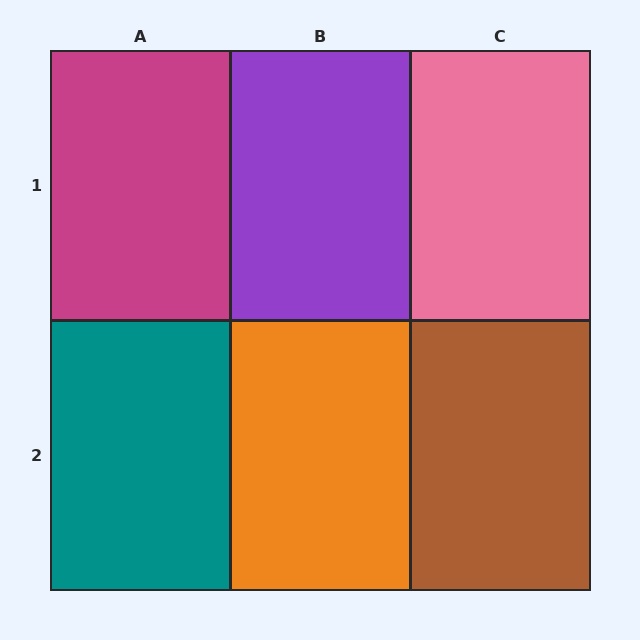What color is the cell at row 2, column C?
Brown.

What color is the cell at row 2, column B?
Orange.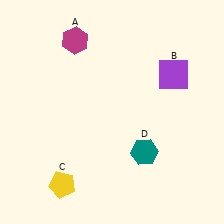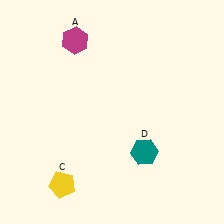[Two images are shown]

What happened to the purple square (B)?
The purple square (B) was removed in Image 2. It was in the top-right area of Image 1.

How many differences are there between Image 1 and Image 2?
There is 1 difference between the two images.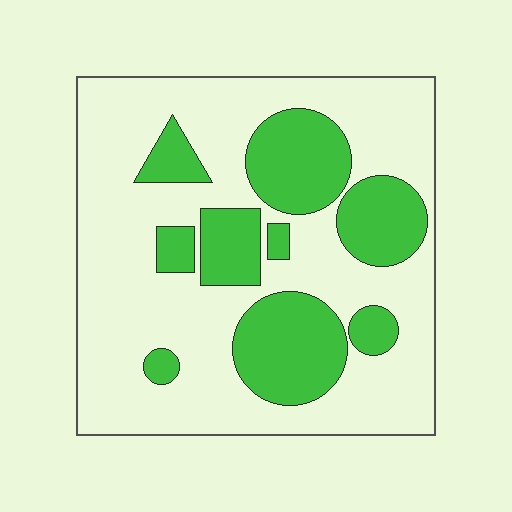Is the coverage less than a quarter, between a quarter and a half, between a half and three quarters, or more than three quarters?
Between a quarter and a half.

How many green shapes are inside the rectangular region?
9.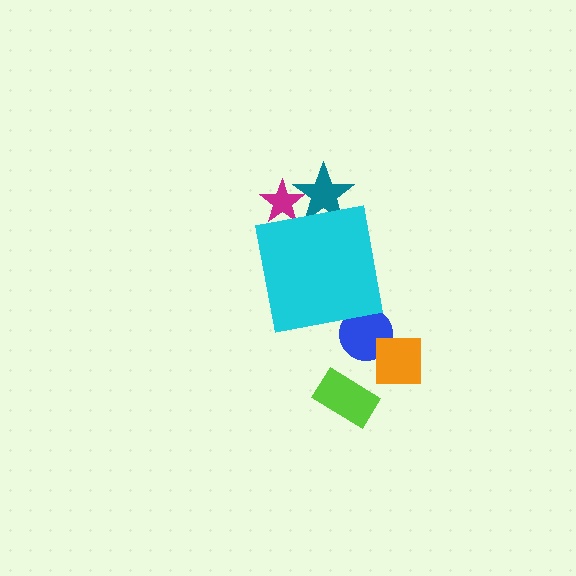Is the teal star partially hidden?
Yes, the teal star is partially hidden behind the cyan square.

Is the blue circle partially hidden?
Yes, the blue circle is partially hidden behind the cyan square.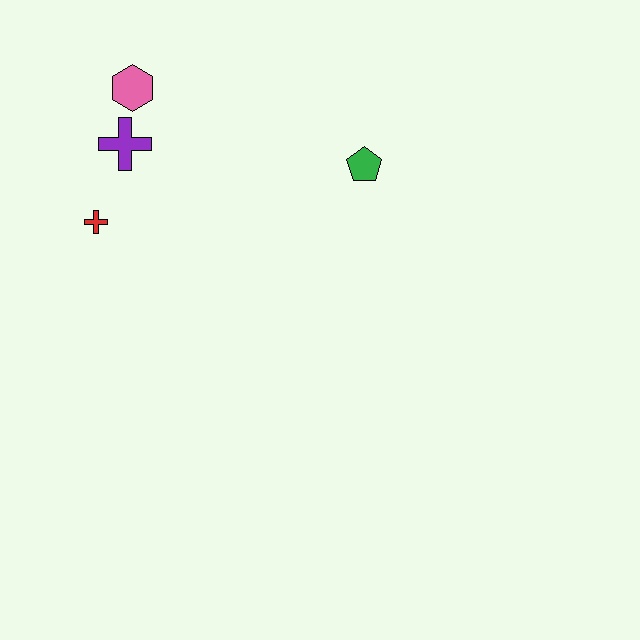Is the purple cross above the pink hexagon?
No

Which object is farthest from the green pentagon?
The red cross is farthest from the green pentagon.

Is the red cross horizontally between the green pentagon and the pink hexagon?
No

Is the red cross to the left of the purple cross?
Yes